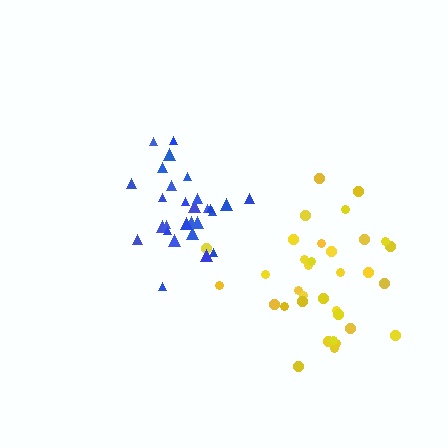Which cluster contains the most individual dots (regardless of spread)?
Yellow (34).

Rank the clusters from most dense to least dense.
blue, yellow.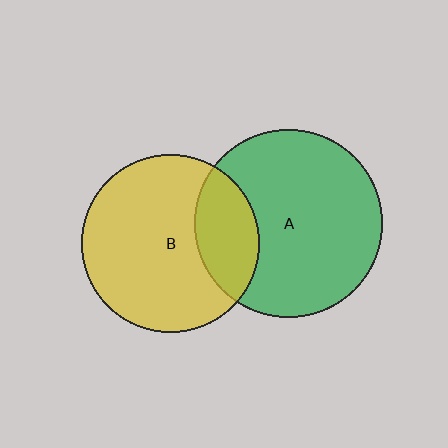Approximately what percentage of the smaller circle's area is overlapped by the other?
Approximately 25%.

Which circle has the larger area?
Circle A (green).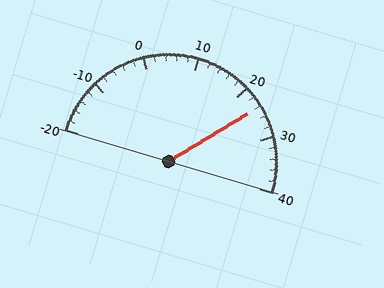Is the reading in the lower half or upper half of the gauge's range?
The reading is in the upper half of the range (-20 to 40).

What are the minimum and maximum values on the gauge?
The gauge ranges from -20 to 40.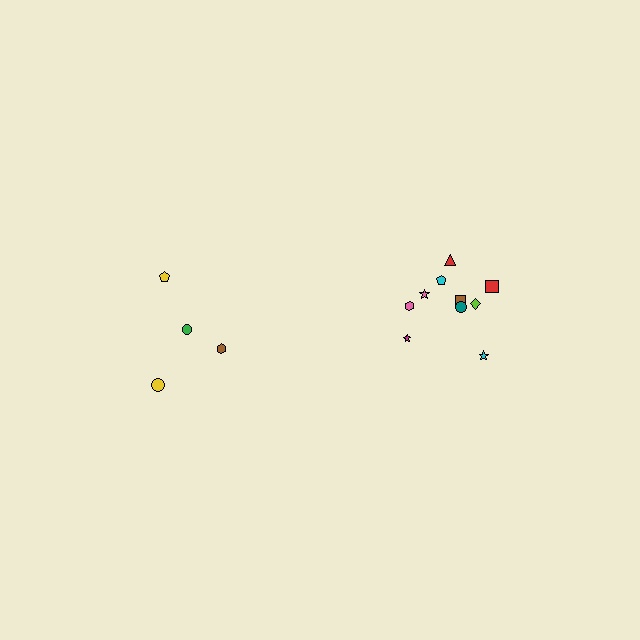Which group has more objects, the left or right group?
The right group.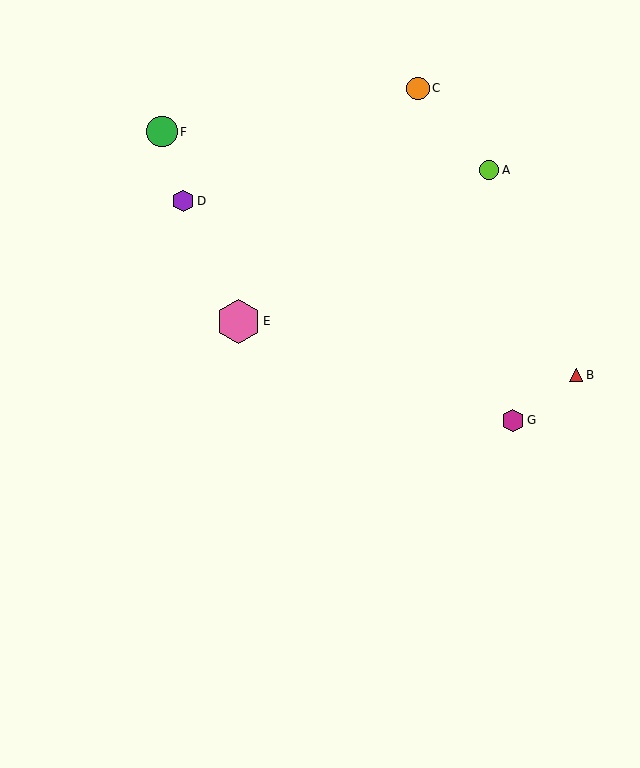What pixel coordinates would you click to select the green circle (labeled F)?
Click at (162, 132) to select the green circle F.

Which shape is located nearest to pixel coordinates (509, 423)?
The magenta hexagon (labeled G) at (513, 420) is nearest to that location.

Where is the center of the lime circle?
The center of the lime circle is at (489, 170).